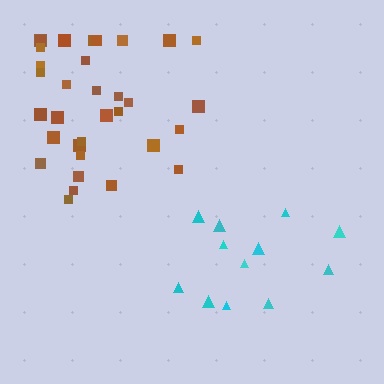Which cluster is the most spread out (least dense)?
Cyan.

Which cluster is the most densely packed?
Brown.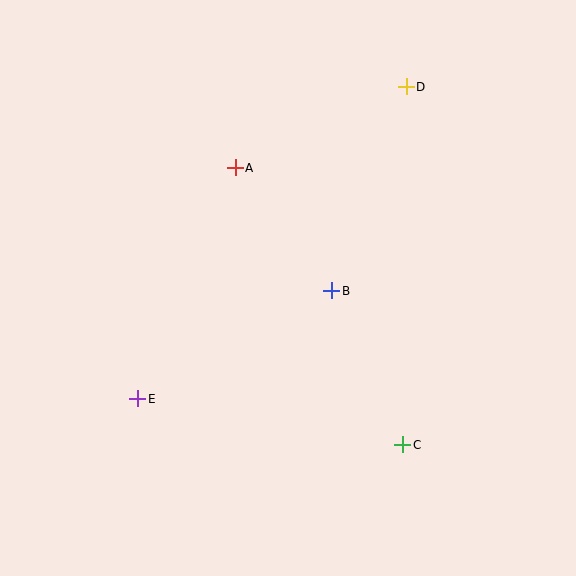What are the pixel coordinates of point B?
Point B is at (332, 291).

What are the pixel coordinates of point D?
Point D is at (406, 87).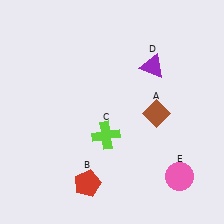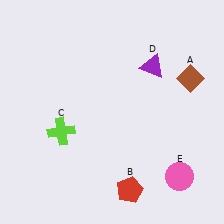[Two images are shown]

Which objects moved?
The objects that moved are: the brown diamond (A), the red pentagon (B), the lime cross (C).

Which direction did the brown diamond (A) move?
The brown diamond (A) moved up.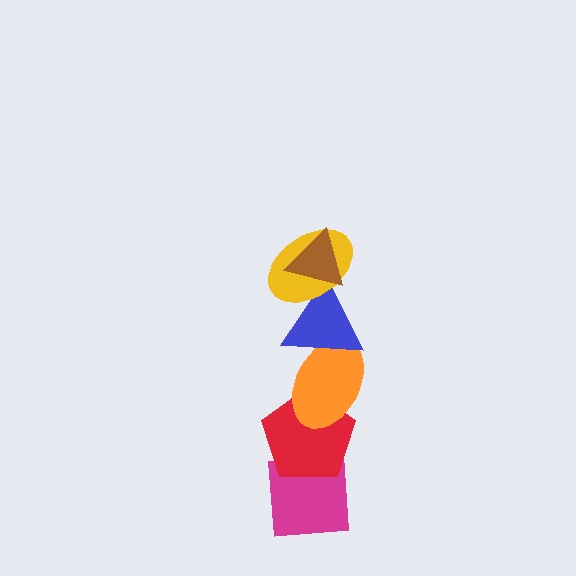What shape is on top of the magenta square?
The red pentagon is on top of the magenta square.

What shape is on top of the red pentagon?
The orange ellipse is on top of the red pentagon.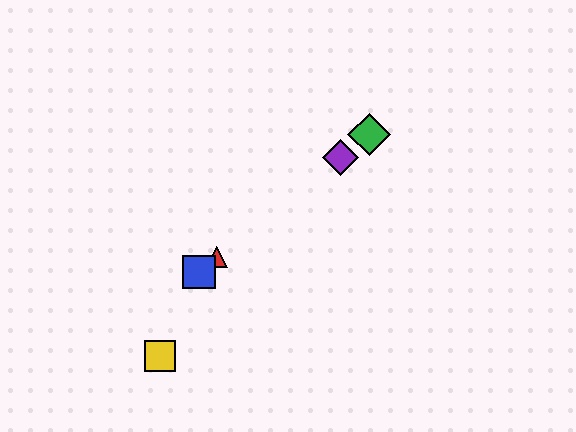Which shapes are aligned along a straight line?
The red triangle, the blue square, the green diamond, the purple diamond are aligned along a straight line.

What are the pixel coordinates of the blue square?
The blue square is at (199, 272).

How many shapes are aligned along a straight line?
4 shapes (the red triangle, the blue square, the green diamond, the purple diamond) are aligned along a straight line.